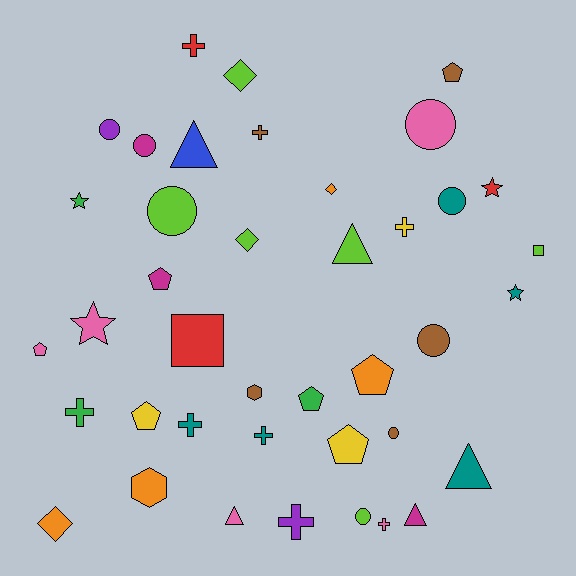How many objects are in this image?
There are 40 objects.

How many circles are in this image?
There are 8 circles.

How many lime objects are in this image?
There are 6 lime objects.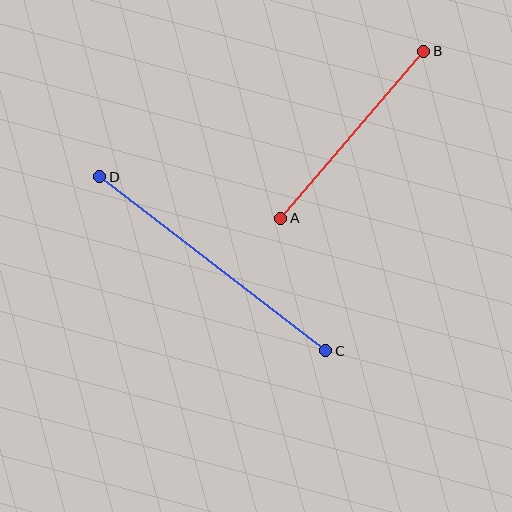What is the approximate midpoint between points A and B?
The midpoint is at approximately (352, 135) pixels.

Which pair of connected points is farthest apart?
Points C and D are farthest apart.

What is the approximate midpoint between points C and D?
The midpoint is at approximately (213, 264) pixels.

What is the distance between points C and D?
The distance is approximately 285 pixels.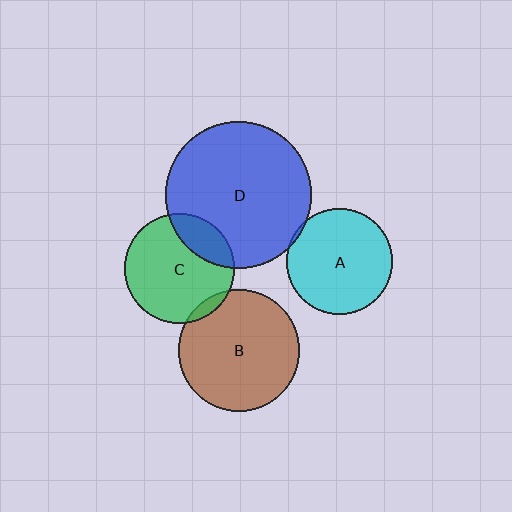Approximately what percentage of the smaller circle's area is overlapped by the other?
Approximately 5%.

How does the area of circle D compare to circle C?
Approximately 1.8 times.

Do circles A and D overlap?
Yes.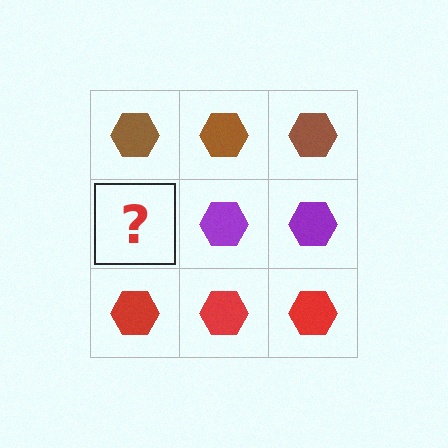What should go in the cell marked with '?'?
The missing cell should contain a purple hexagon.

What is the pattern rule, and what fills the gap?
The rule is that each row has a consistent color. The gap should be filled with a purple hexagon.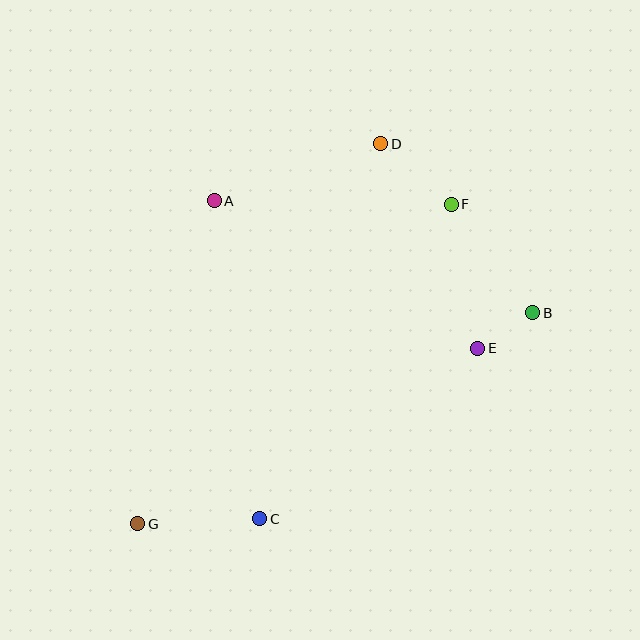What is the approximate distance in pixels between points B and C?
The distance between B and C is approximately 342 pixels.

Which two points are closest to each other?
Points B and E are closest to each other.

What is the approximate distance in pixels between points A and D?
The distance between A and D is approximately 176 pixels.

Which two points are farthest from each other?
Points D and G are farthest from each other.